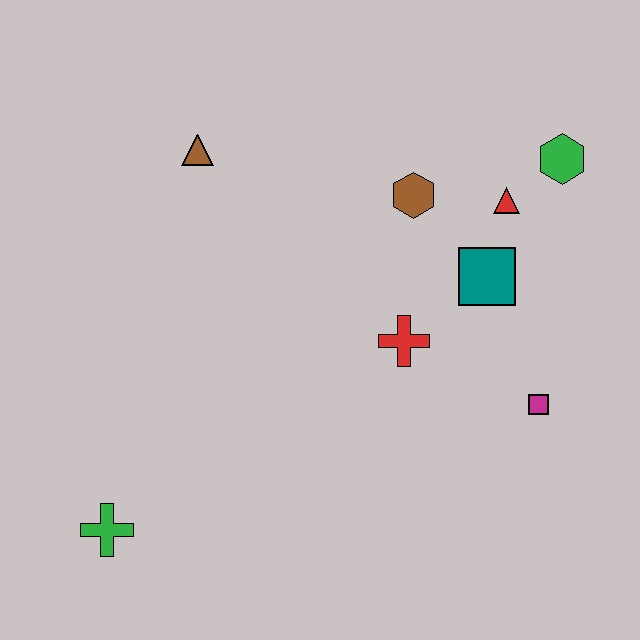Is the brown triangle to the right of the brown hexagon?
No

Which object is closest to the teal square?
The red triangle is closest to the teal square.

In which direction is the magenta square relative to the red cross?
The magenta square is to the right of the red cross.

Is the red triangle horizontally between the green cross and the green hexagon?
Yes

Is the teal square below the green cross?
No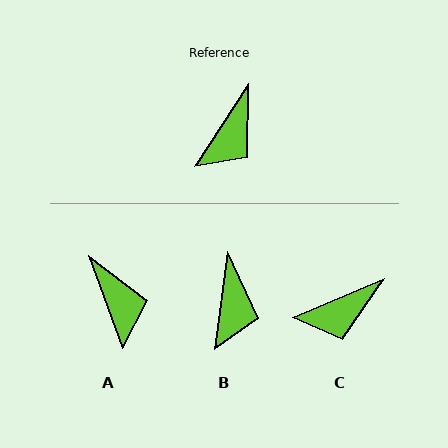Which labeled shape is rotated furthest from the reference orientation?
A, about 54 degrees away.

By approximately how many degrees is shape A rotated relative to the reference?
Approximately 54 degrees counter-clockwise.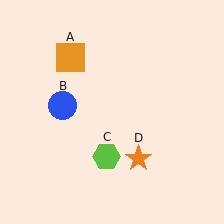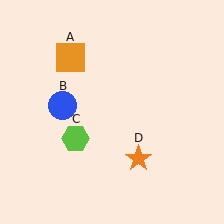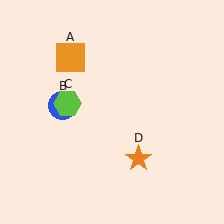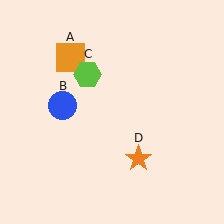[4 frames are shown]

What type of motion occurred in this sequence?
The lime hexagon (object C) rotated clockwise around the center of the scene.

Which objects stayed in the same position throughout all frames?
Orange square (object A) and blue circle (object B) and orange star (object D) remained stationary.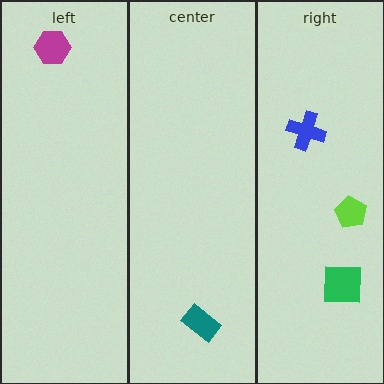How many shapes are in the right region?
3.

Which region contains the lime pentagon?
The right region.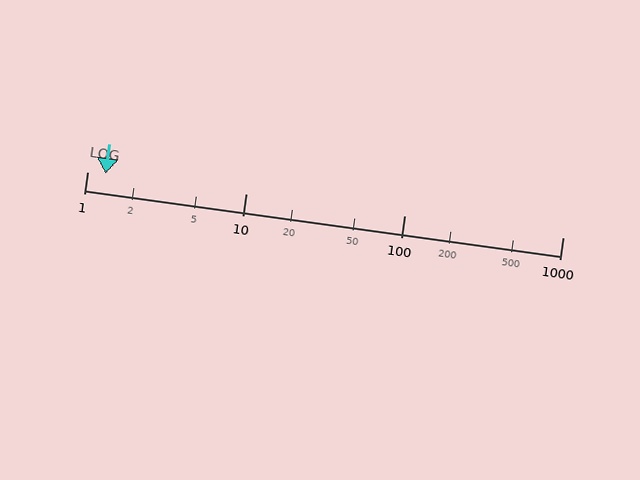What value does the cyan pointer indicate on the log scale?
The pointer indicates approximately 1.3.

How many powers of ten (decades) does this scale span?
The scale spans 3 decades, from 1 to 1000.